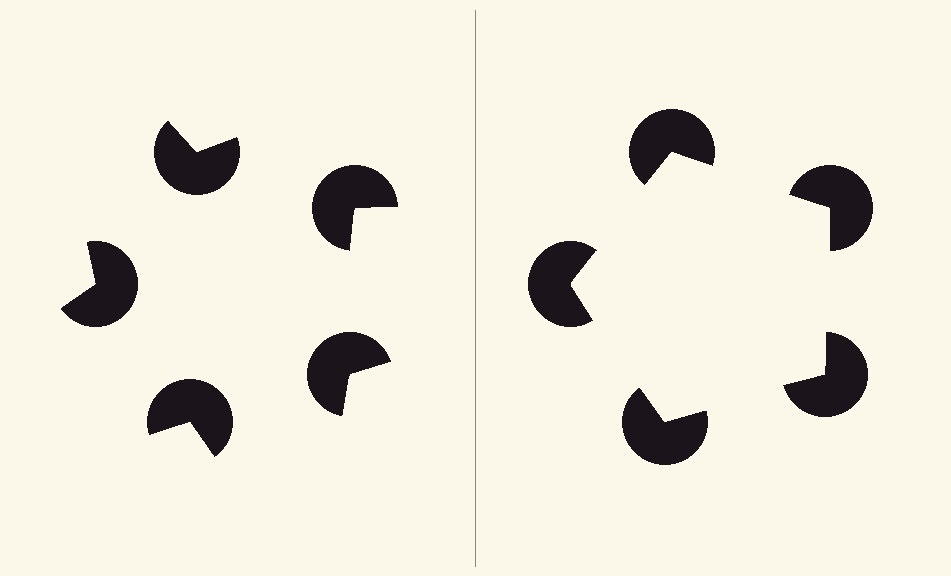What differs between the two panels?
The pac-man discs are positioned identically on both sides; only the wedge orientations differ. On the right they align to a pentagon; on the left they are misaligned.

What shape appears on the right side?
An illusory pentagon.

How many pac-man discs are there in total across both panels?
10 — 5 on each side.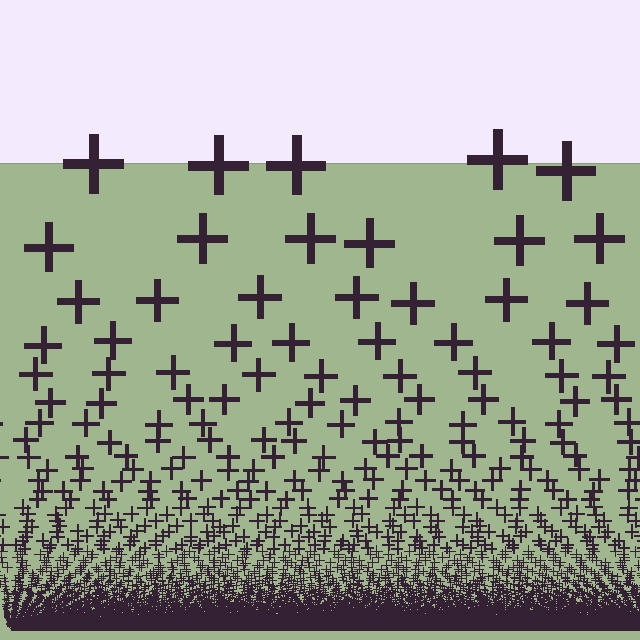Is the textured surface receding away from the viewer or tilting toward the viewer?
The surface appears to tilt toward the viewer. Texture elements get larger and sparser toward the top.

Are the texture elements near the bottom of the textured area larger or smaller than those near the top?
Smaller. The gradient is inverted — elements near the bottom are smaller and denser.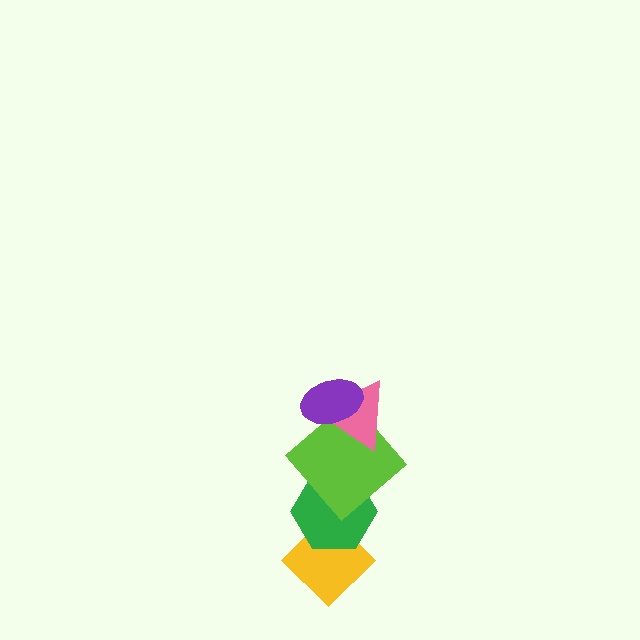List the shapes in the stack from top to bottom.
From top to bottom: the purple ellipse, the pink triangle, the lime diamond, the green hexagon, the yellow diamond.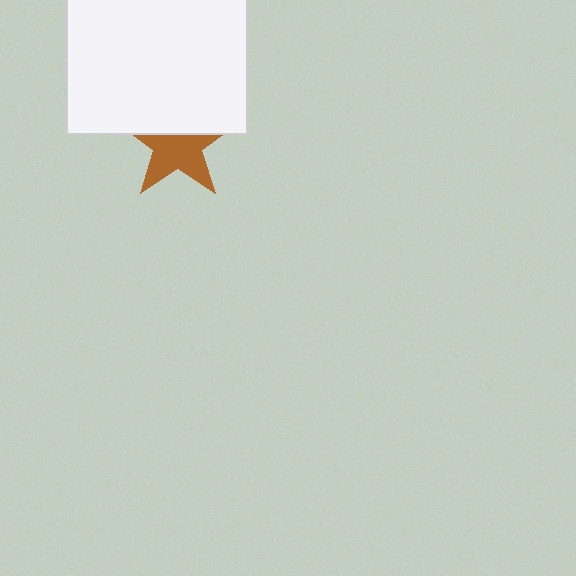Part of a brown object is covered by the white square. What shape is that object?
It is a star.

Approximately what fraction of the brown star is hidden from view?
Roughly 41% of the brown star is hidden behind the white square.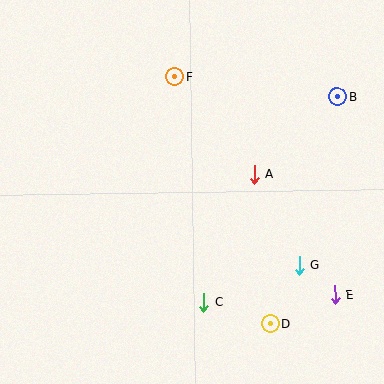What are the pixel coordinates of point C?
Point C is at (204, 302).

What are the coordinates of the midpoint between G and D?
The midpoint between G and D is at (285, 295).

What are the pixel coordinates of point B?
Point B is at (337, 97).